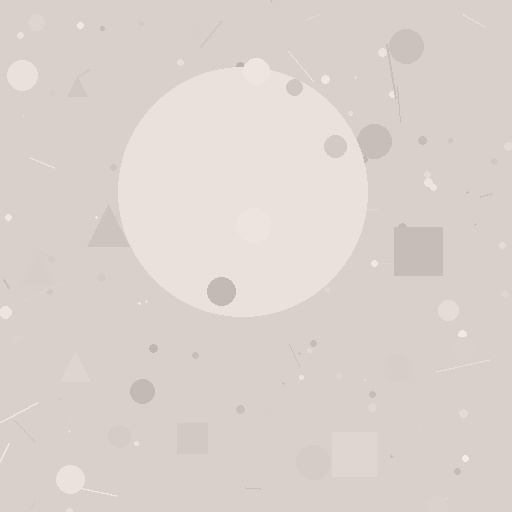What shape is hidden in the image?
A circle is hidden in the image.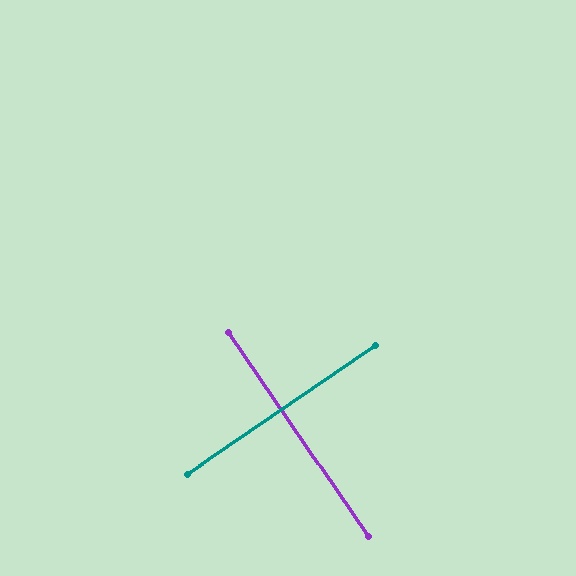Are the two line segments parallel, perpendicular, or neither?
Perpendicular — they meet at approximately 90°.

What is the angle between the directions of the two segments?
Approximately 90 degrees.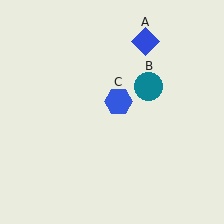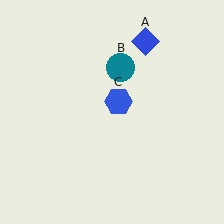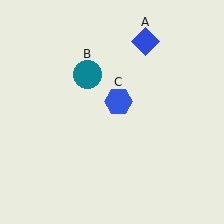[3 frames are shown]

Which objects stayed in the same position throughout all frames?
Blue diamond (object A) and blue hexagon (object C) remained stationary.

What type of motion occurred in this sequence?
The teal circle (object B) rotated counterclockwise around the center of the scene.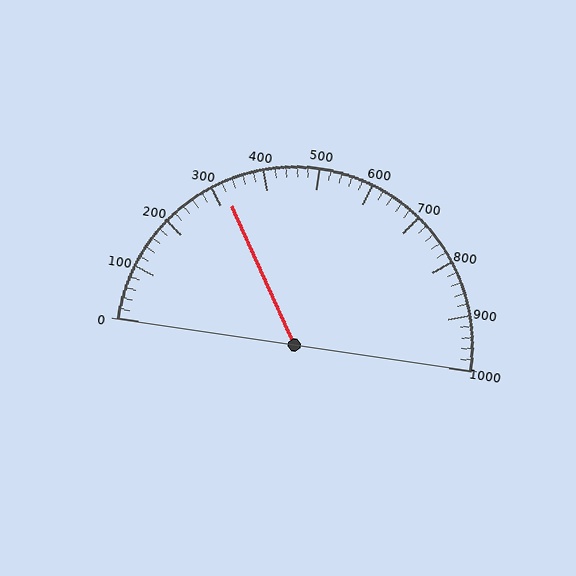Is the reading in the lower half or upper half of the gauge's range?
The reading is in the lower half of the range (0 to 1000).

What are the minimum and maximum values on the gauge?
The gauge ranges from 0 to 1000.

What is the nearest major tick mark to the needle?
The nearest major tick mark is 300.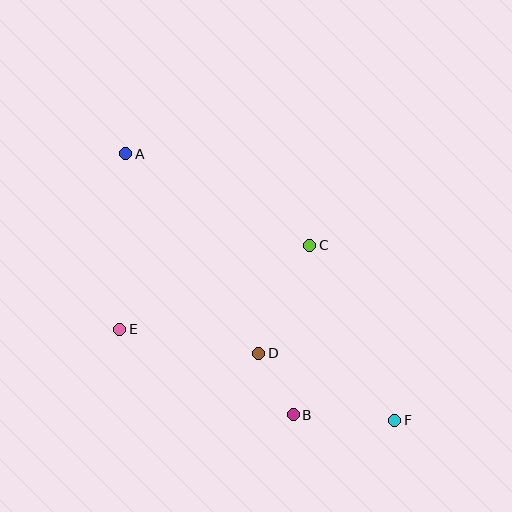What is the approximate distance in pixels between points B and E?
The distance between B and E is approximately 193 pixels.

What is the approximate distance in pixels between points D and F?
The distance between D and F is approximately 151 pixels.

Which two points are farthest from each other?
Points A and F are farthest from each other.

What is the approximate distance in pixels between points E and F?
The distance between E and F is approximately 290 pixels.